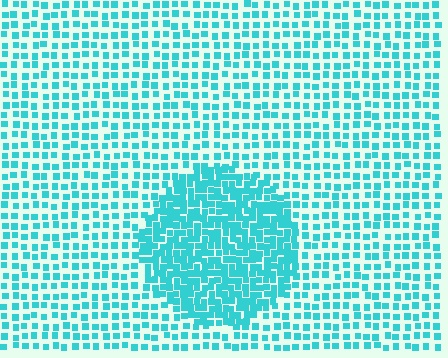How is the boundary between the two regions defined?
The boundary is defined by a change in element density (approximately 2.1x ratio). All elements are the same color, size, and shape.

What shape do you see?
I see a circle.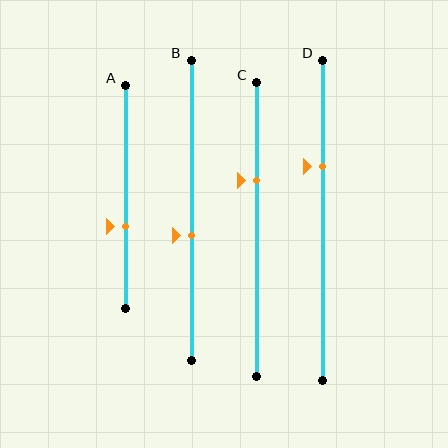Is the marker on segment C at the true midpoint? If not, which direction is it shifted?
No, the marker on segment C is shifted upward by about 16% of the segment length.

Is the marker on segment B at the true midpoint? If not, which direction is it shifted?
No, the marker on segment B is shifted downward by about 8% of the segment length.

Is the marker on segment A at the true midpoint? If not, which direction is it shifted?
No, the marker on segment A is shifted downward by about 13% of the segment length.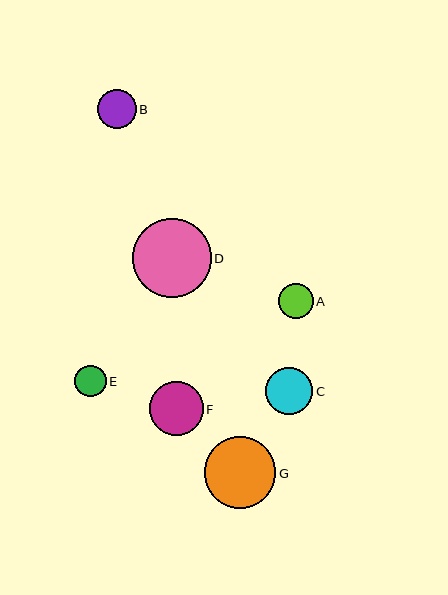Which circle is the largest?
Circle D is the largest with a size of approximately 78 pixels.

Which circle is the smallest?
Circle E is the smallest with a size of approximately 32 pixels.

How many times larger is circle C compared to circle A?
Circle C is approximately 1.3 times the size of circle A.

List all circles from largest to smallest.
From largest to smallest: D, G, F, C, B, A, E.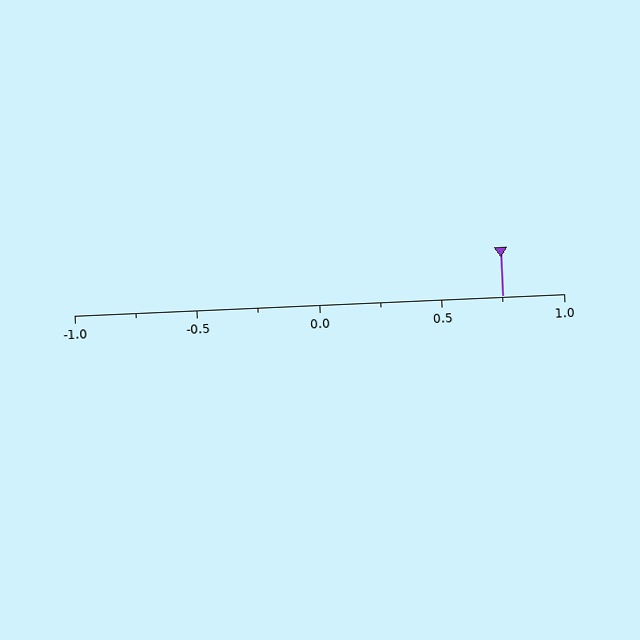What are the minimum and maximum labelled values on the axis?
The axis runs from -1.0 to 1.0.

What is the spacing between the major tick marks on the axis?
The major ticks are spaced 0.5 apart.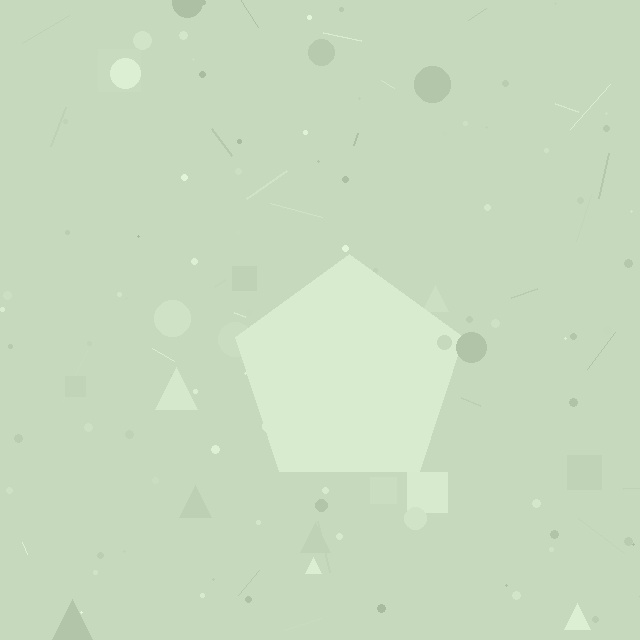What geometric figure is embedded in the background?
A pentagon is embedded in the background.